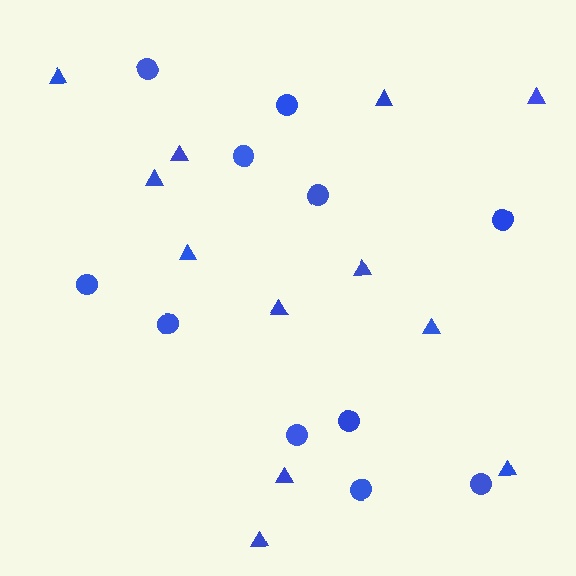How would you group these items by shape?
There are 2 groups: one group of circles (11) and one group of triangles (12).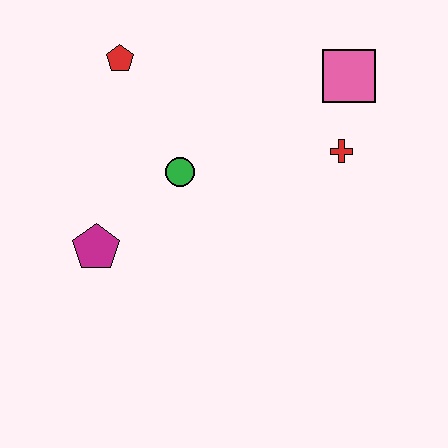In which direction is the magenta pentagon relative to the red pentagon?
The magenta pentagon is below the red pentagon.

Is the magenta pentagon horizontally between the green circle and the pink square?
No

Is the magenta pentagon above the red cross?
No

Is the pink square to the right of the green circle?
Yes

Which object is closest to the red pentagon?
The green circle is closest to the red pentagon.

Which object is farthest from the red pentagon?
The red cross is farthest from the red pentagon.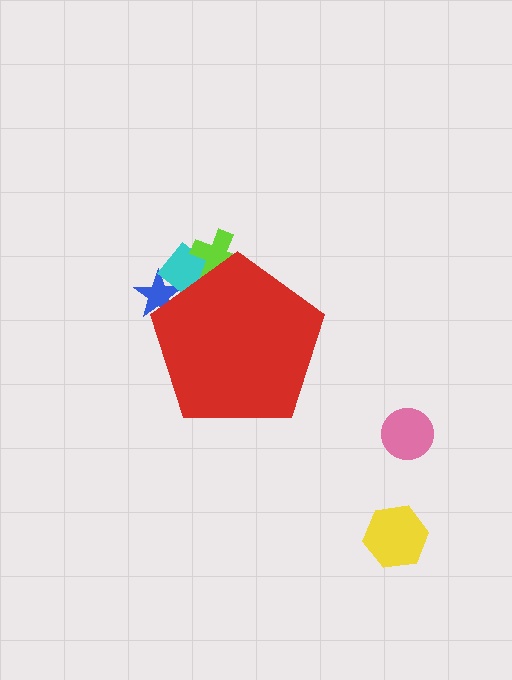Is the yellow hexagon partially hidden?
No, the yellow hexagon is fully visible.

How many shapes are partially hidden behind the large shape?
3 shapes are partially hidden.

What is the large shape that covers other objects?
A red pentagon.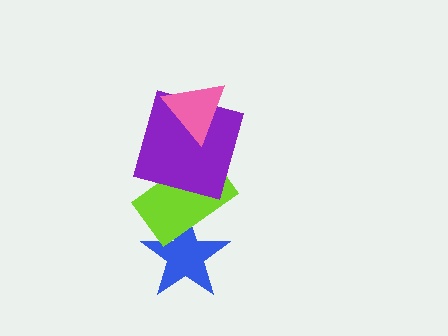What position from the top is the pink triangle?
The pink triangle is 1st from the top.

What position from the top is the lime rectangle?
The lime rectangle is 3rd from the top.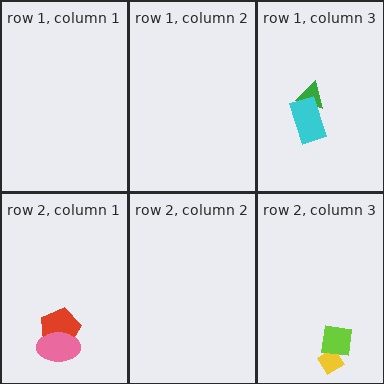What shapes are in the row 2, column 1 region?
The red pentagon, the pink ellipse.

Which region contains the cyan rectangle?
The row 1, column 3 region.